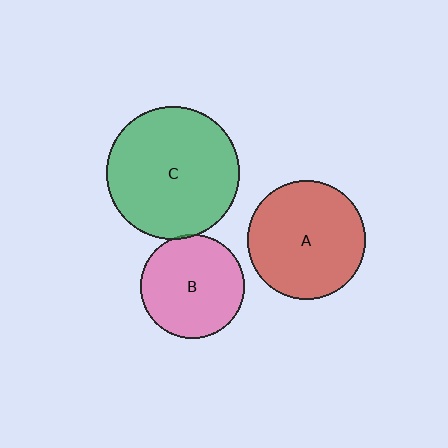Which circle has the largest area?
Circle C (green).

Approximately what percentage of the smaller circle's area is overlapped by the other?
Approximately 5%.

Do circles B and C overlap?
Yes.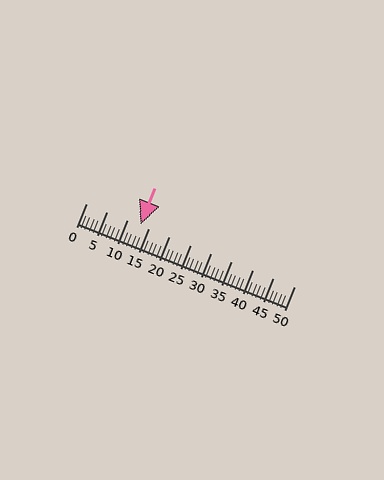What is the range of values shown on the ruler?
The ruler shows values from 0 to 50.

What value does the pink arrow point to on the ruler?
The pink arrow points to approximately 13.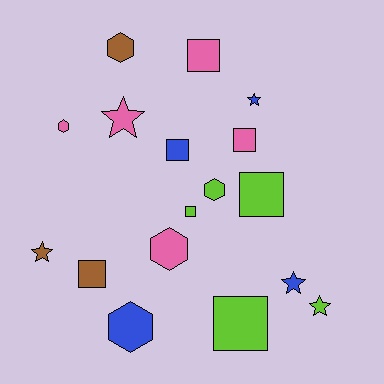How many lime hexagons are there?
There is 1 lime hexagon.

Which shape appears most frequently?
Square, with 7 objects.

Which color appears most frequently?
Pink, with 5 objects.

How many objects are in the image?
There are 17 objects.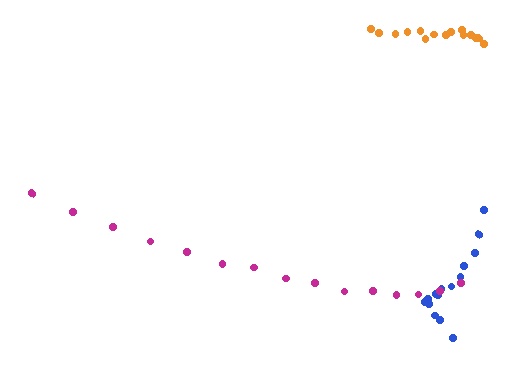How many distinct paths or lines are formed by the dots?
There are 3 distinct paths.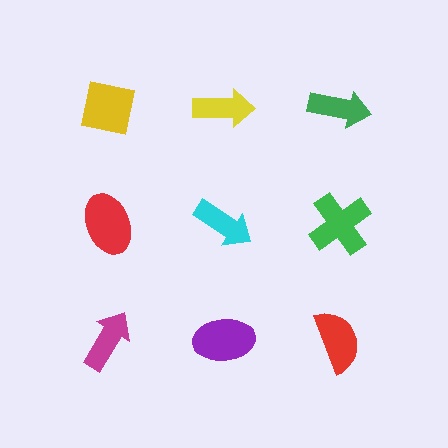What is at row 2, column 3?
A green cross.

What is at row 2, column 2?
A cyan arrow.